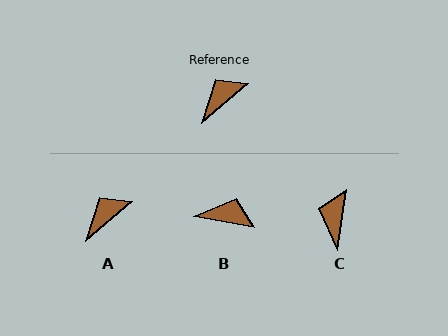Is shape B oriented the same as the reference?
No, it is off by about 51 degrees.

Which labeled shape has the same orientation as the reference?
A.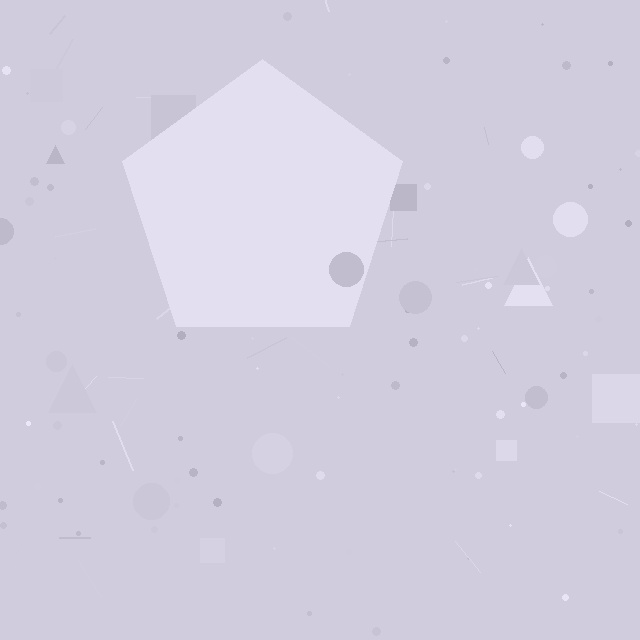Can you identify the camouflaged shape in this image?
The camouflaged shape is a pentagon.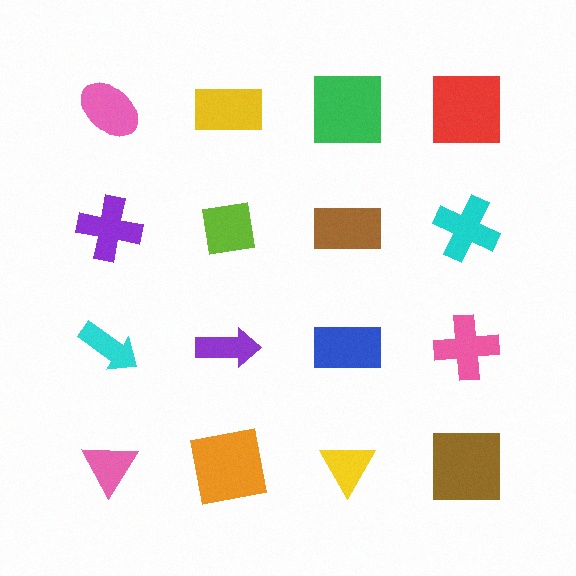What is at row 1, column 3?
A green square.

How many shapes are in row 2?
4 shapes.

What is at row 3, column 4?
A pink cross.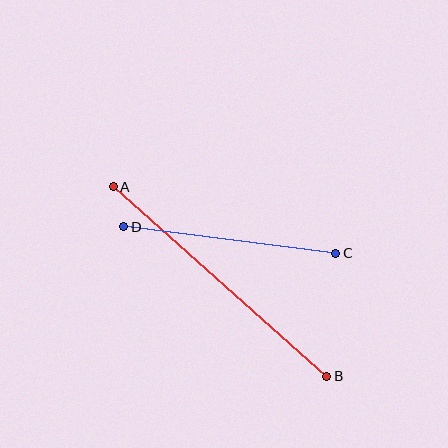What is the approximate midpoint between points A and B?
The midpoint is at approximately (220, 281) pixels.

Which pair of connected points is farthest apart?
Points A and B are farthest apart.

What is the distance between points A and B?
The distance is approximately 285 pixels.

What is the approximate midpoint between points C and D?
The midpoint is at approximately (230, 240) pixels.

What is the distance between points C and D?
The distance is approximately 213 pixels.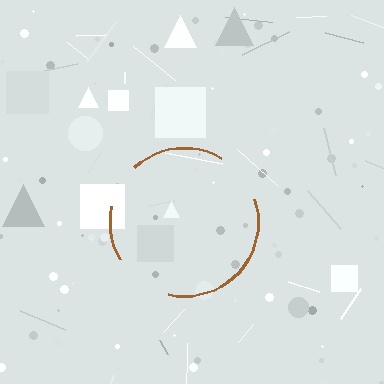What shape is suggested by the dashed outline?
The dashed outline suggests a circle.